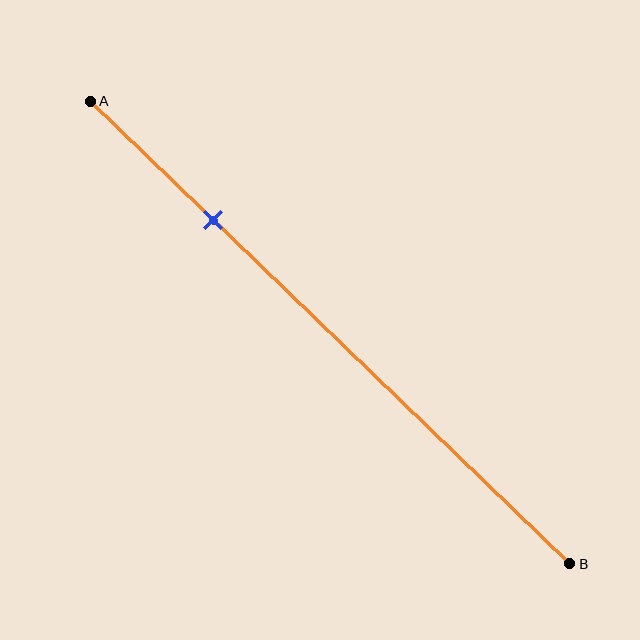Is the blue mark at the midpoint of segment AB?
No, the mark is at about 25% from A, not at the 50% midpoint.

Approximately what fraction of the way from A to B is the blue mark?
The blue mark is approximately 25% of the way from A to B.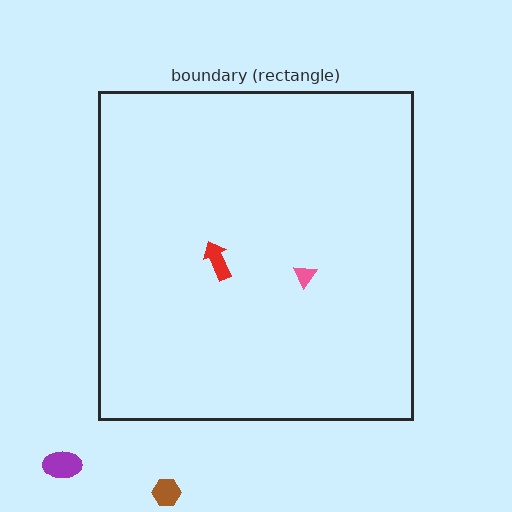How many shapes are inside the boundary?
2 inside, 2 outside.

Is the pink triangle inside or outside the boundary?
Inside.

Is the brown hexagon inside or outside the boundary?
Outside.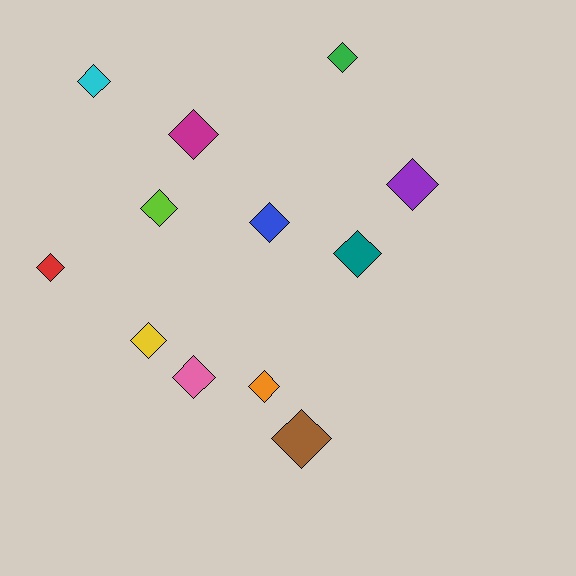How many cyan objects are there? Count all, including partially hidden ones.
There is 1 cyan object.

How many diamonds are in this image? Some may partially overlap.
There are 12 diamonds.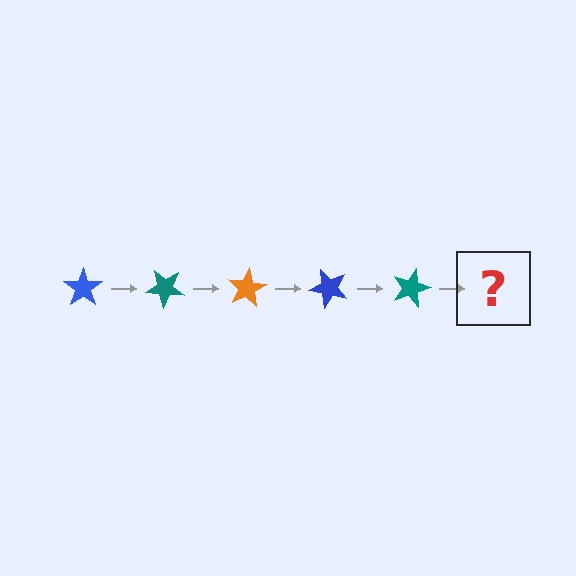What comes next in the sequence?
The next element should be an orange star, rotated 200 degrees from the start.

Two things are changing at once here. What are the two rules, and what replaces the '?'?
The two rules are that it rotates 40 degrees each step and the color cycles through blue, teal, and orange. The '?' should be an orange star, rotated 200 degrees from the start.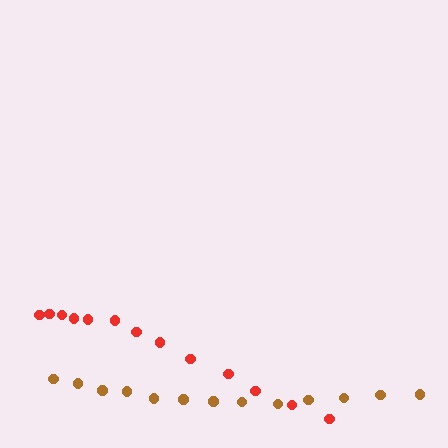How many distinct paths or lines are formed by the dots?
There are 2 distinct paths.